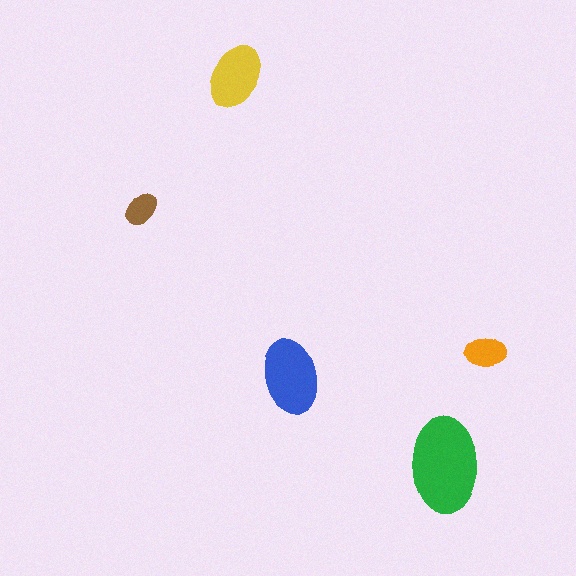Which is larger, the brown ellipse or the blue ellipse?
The blue one.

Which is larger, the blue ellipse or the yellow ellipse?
The blue one.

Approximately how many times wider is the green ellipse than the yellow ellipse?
About 1.5 times wider.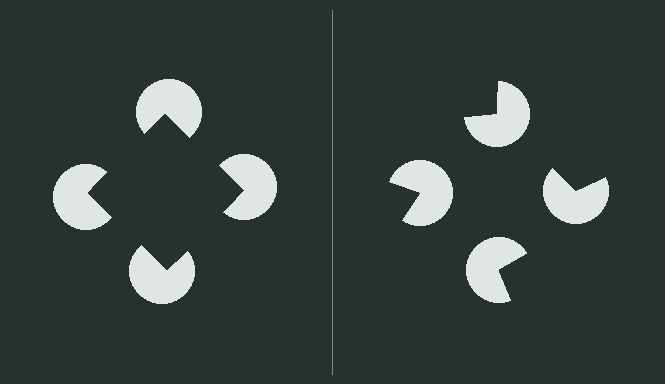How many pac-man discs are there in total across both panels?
8 — 4 on each side.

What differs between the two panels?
The pac-man discs are positioned identically on both sides; only the wedge orientations differ. On the left they align to a square; on the right they are misaligned.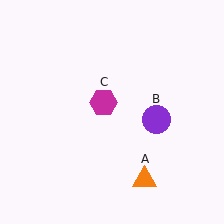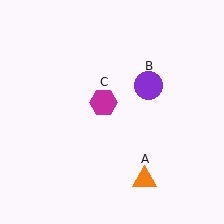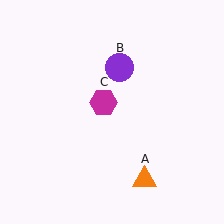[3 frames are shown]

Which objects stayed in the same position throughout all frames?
Orange triangle (object A) and magenta hexagon (object C) remained stationary.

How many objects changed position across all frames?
1 object changed position: purple circle (object B).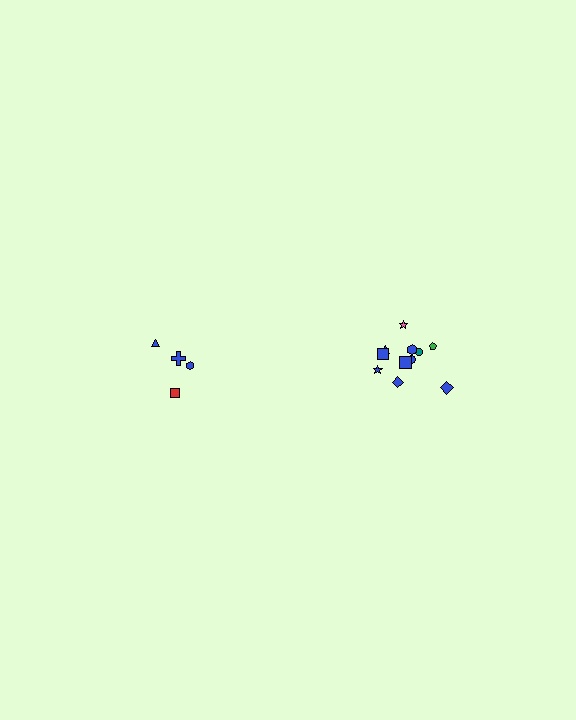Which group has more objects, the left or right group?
The right group.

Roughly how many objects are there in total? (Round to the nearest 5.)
Roughly 15 objects in total.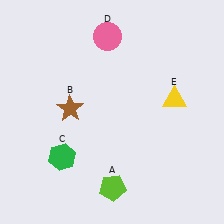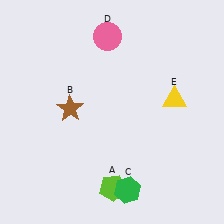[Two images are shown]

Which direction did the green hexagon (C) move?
The green hexagon (C) moved right.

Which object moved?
The green hexagon (C) moved right.